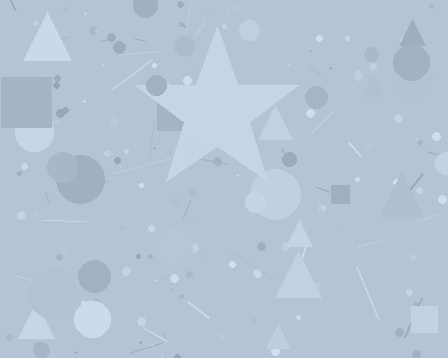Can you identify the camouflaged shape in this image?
The camouflaged shape is a star.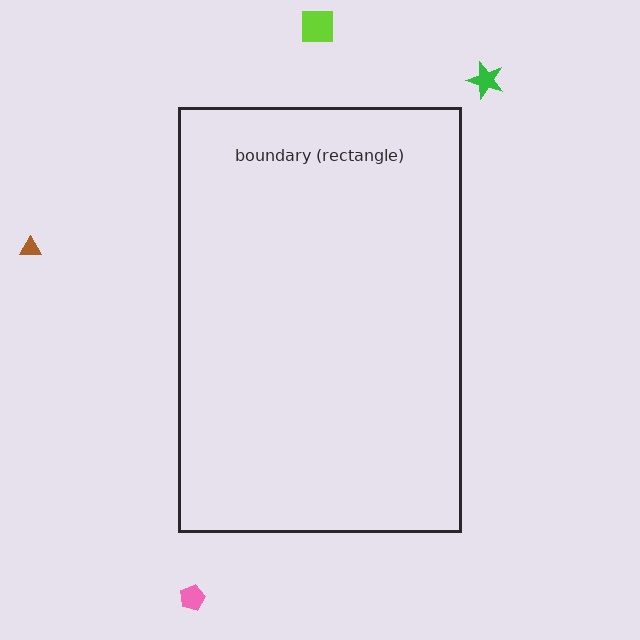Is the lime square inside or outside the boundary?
Outside.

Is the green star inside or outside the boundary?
Outside.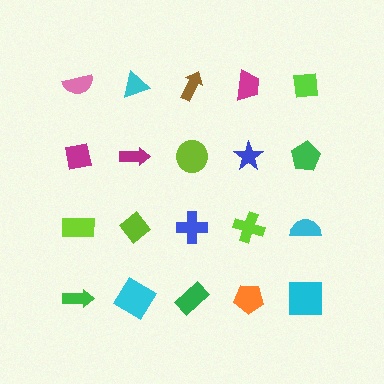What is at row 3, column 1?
A lime rectangle.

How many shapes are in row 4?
5 shapes.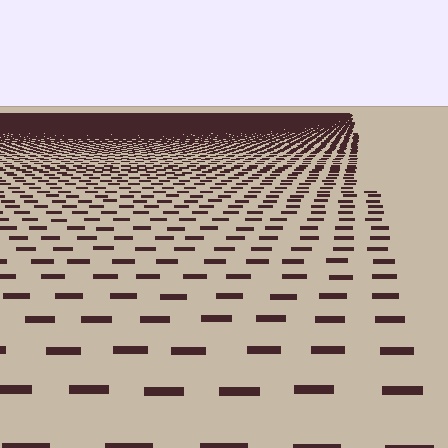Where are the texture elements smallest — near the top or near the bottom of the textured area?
Near the top.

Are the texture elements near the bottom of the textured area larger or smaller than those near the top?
Larger. Near the bottom, elements are closer to the viewer and appear at a bigger on-screen size.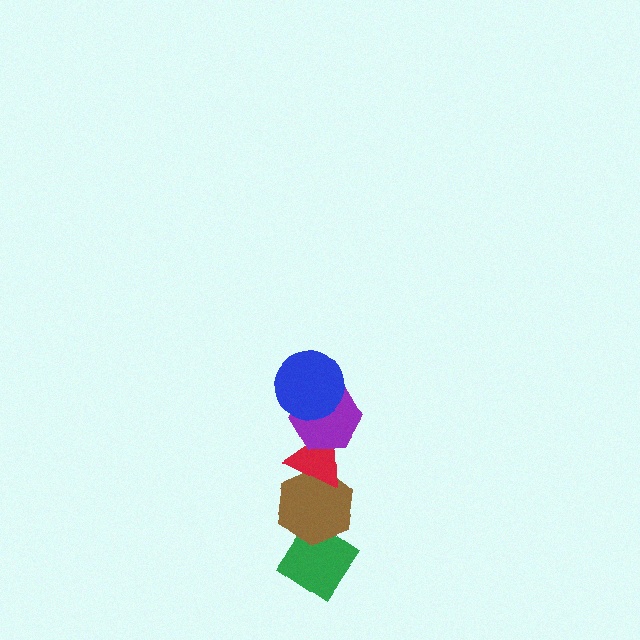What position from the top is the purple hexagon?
The purple hexagon is 2nd from the top.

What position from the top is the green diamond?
The green diamond is 5th from the top.